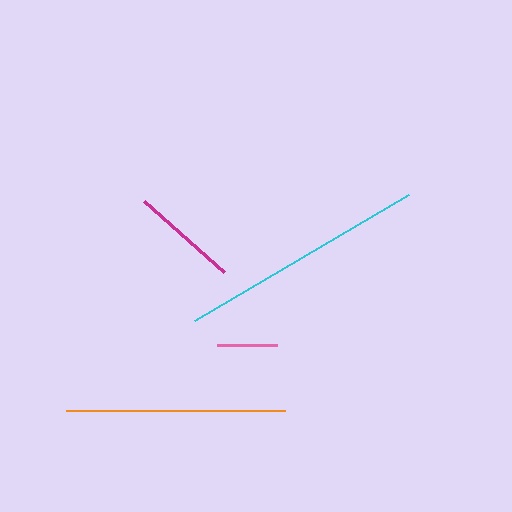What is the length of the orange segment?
The orange segment is approximately 219 pixels long.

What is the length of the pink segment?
The pink segment is approximately 60 pixels long.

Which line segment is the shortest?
The pink line is the shortest at approximately 60 pixels.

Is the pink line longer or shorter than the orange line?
The orange line is longer than the pink line.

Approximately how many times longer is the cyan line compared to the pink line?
The cyan line is approximately 4.1 times the length of the pink line.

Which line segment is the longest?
The cyan line is the longest at approximately 248 pixels.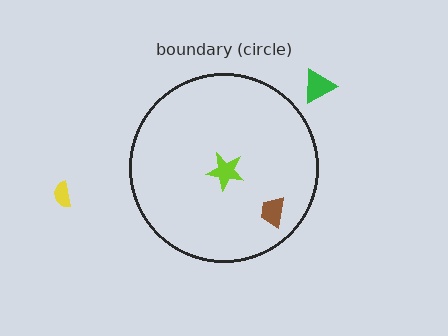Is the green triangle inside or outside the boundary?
Outside.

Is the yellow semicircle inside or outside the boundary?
Outside.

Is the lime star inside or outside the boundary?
Inside.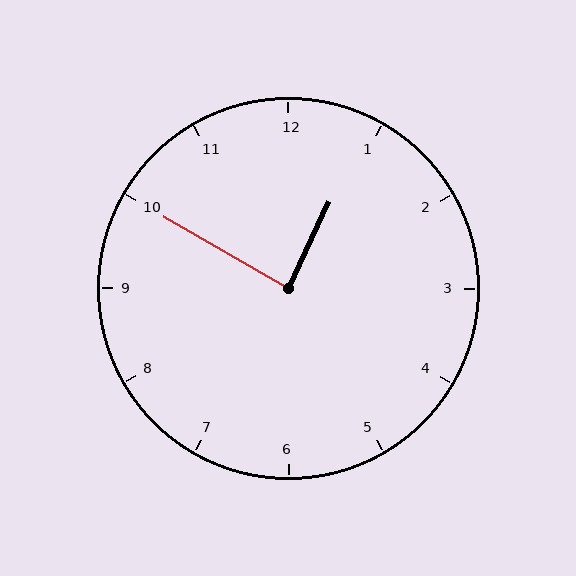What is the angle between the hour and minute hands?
Approximately 85 degrees.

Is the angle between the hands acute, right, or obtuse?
It is right.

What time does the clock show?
12:50.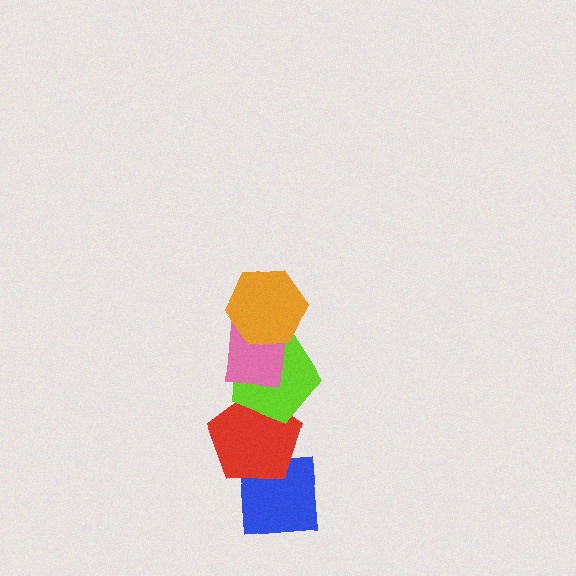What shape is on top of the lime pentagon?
The pink rectangle is on top of the lime pentagon.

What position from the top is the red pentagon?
The red pentagon is 4th from the top.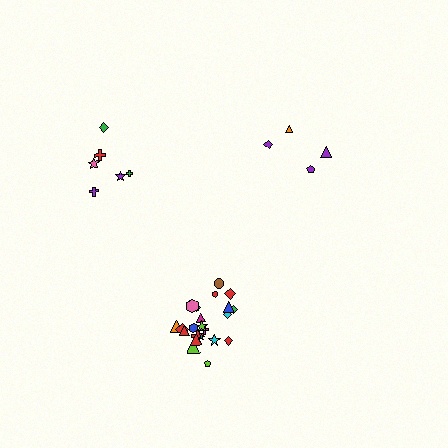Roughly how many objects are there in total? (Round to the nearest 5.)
Roughly 30 objects in total.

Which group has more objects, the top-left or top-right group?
The top-left group.